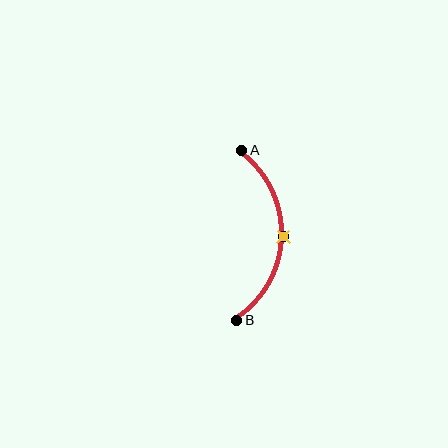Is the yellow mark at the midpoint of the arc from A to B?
Yes. The yellow mark lies on the arc at equal arc-length from both A and B — it is the arc midpoint.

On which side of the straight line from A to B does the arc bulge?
The arc bulges to the right of the straight line connecting A and B.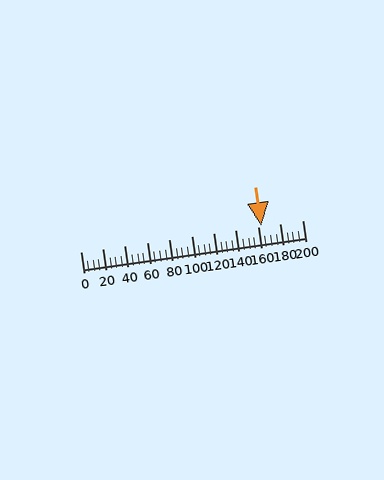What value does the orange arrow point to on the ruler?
The orange arrow points to approximately 162.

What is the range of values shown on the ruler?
The ruler shows values from 0 to 200.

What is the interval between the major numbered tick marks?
The major tick marks are spaced 20 units apart.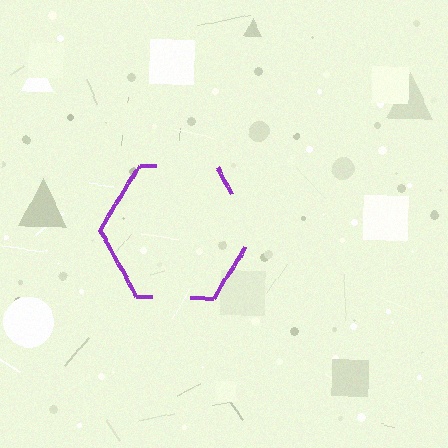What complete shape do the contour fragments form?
The contour fragments form a hexagon.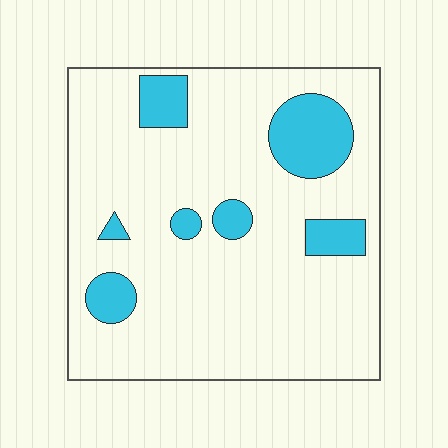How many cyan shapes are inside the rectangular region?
7.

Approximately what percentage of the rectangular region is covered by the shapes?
Approximately 15%.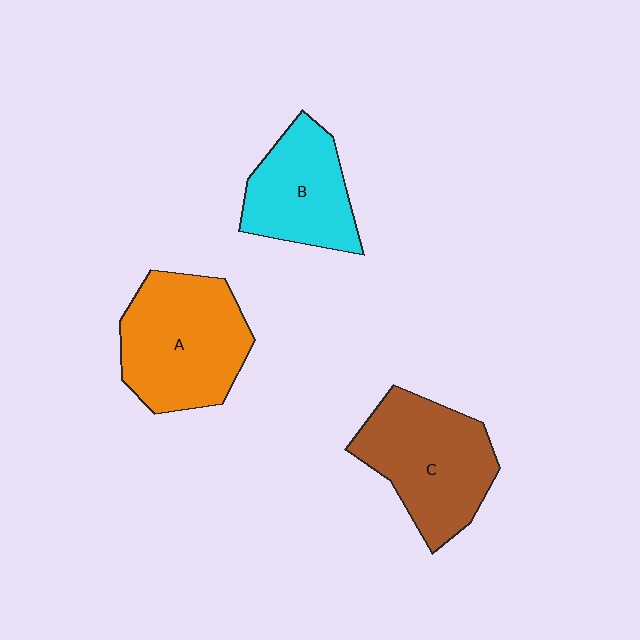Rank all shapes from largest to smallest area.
From largest to smallest: A (orange), C (brown), B (cyan).